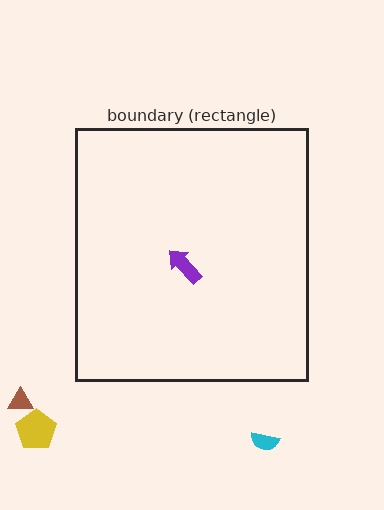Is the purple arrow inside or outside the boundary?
Inside.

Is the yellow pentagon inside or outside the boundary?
Outside.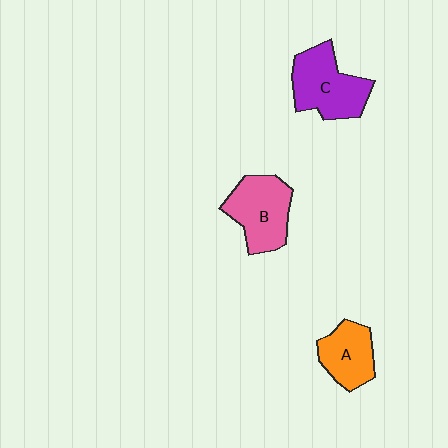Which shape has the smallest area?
Shape A (orange).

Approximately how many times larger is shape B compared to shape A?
Approximately 1.3 times.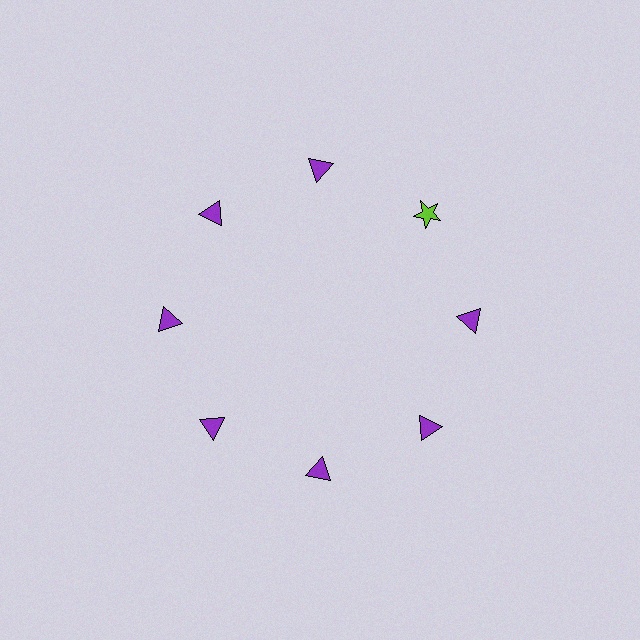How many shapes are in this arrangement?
There are 8 shapes arranged in a ring pattern.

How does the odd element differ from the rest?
It differs in both color (lime instead of purple) and shape (star instead of triangle).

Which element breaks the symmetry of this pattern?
The lime star at roughly the 2 o'clock position breaks the symmetry. All other shapes are purple triangles.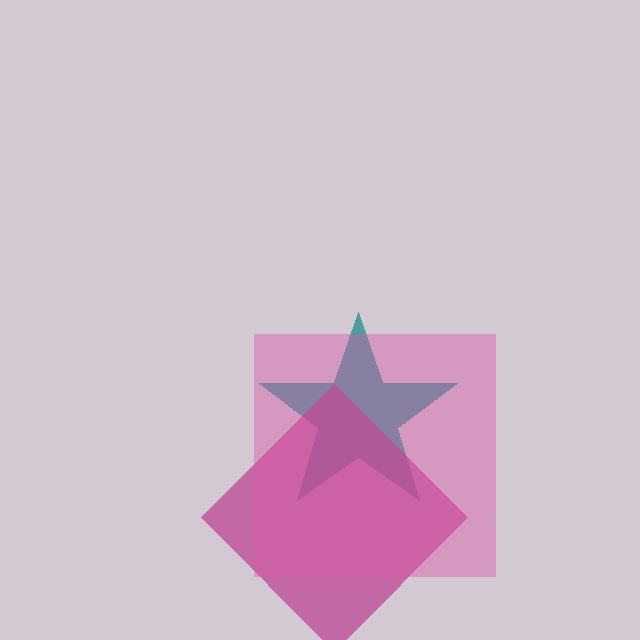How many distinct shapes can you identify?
There are 3 distinct shapes: a teal star, a magenta diamond, a pink square.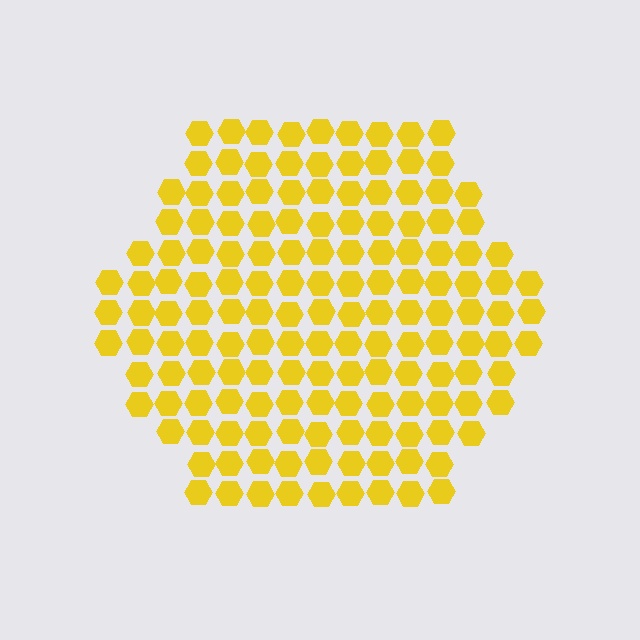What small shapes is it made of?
It is made of small hexagons.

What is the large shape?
The large shape is a hexagon.